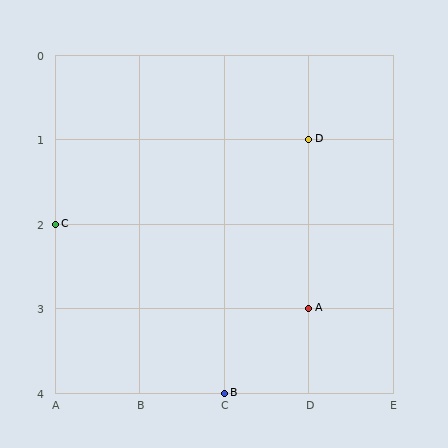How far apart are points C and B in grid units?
Points C and B are 2 columns and 2 rows apart (about 2.8 grid units diagonally).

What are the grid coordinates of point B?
Point B is at grid coordinates (C, 4).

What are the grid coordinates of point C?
Point C is at grid coordinates (A, 2).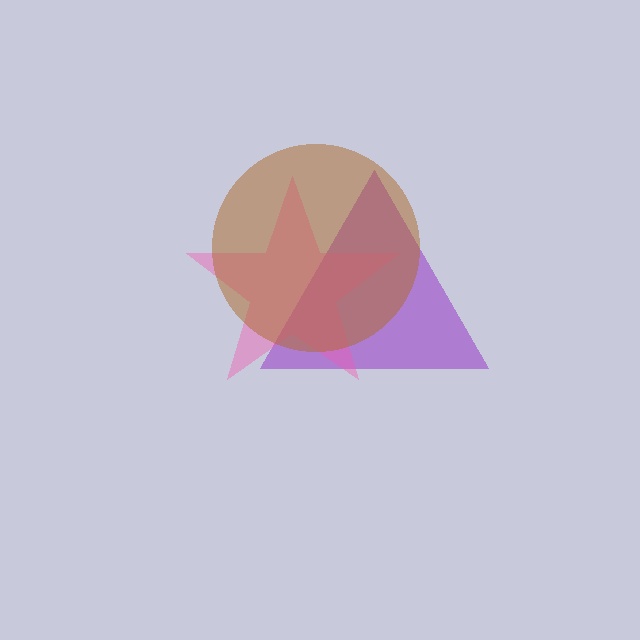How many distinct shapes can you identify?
There are 3 distinct shapes: a purple triangle, a pink star, a brown circle.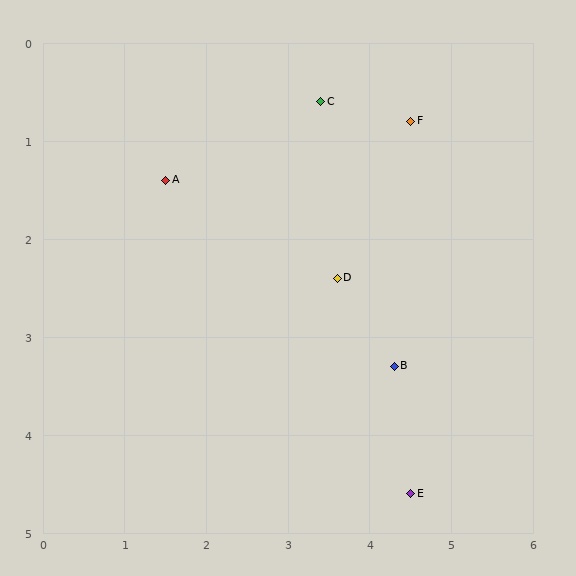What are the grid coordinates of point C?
Point C is at approximately (3.4, 0.6).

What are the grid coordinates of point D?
Point D is at approximately (3.6, 2.4).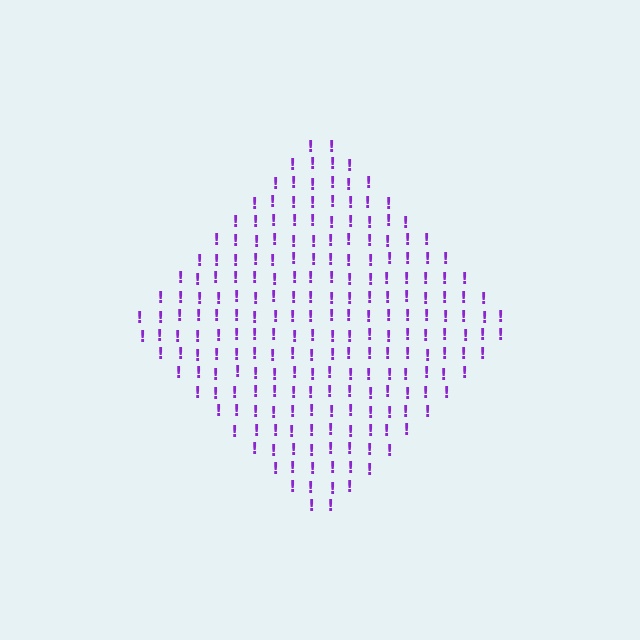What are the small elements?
The small elements are exclamation marks.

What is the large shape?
The large shape is a diamond.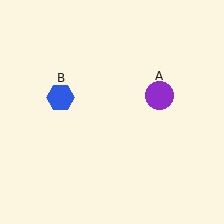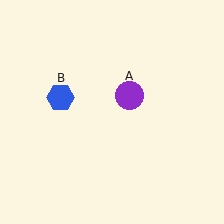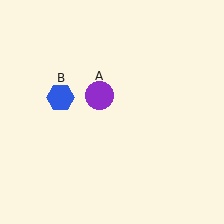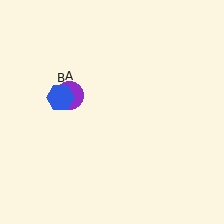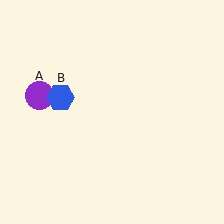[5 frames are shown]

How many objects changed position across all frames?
1 object changed position: purple circle (object A).